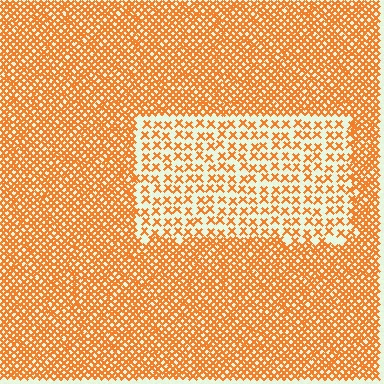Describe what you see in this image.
The image contains small orange elements arranged at two different densities. A rectangle-shaped region is visible where the elements are less densely packed than the surrounding area.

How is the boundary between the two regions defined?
The boundary is defined by a change in element density (approximately 2.5x ratio). All elements are the same color, size, and shape.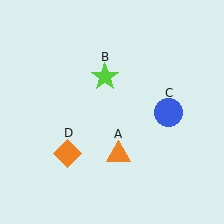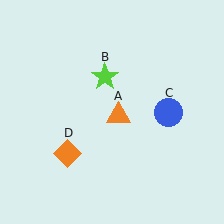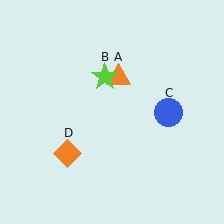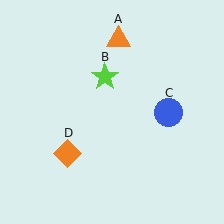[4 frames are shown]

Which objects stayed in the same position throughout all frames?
Lime star (object B) and blue circle (object C) and orange diamond (object D) remained stationary.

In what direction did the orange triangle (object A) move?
The orange triangle (object A) moved up.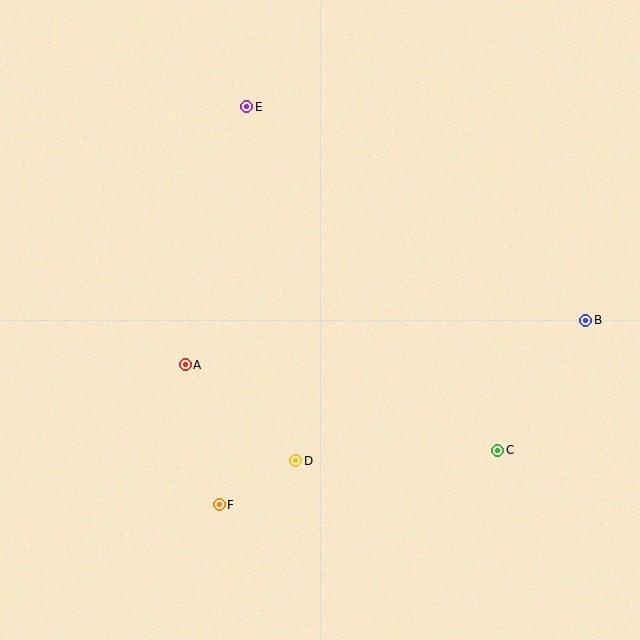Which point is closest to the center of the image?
Point A at (185, 365) is closest to the center.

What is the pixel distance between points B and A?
The distance between B and A is 403 pixels.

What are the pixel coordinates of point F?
Point F is at (219, 505).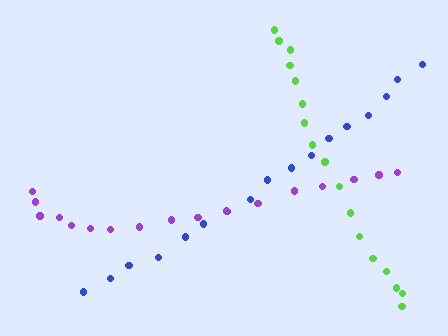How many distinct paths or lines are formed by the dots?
There are 3 distinct paths.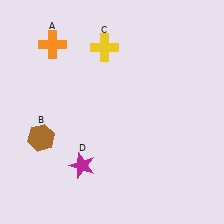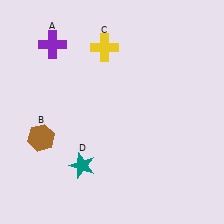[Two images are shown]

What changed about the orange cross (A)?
In Image 1, A is orange. In Image 2, it changed to purple.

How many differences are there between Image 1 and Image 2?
There are 2 differences between the two images.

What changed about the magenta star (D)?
In Image 1, D is magenta. In Image 2, it changed to teal.